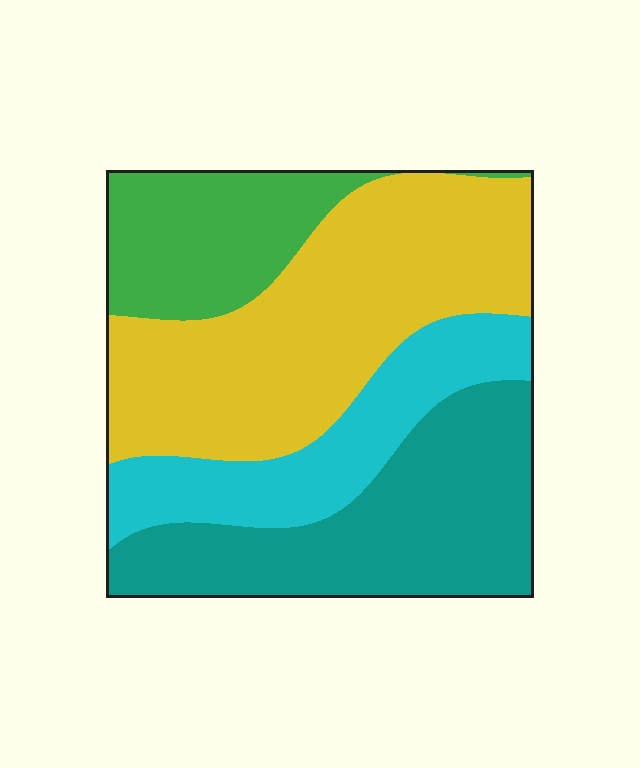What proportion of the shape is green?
Green covers about 15% of the shape.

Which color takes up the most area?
Yellow, at roughly 40%.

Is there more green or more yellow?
Yellow.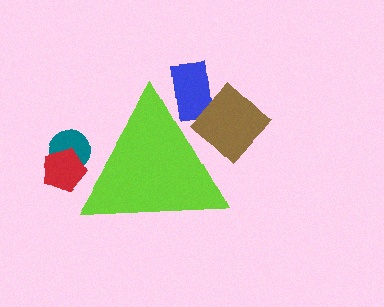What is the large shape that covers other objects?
A lime triangle.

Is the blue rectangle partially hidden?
Yes, the blue rectangle is partially hidden behind the lime triangle.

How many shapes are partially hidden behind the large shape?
4 shapes are partially hidden.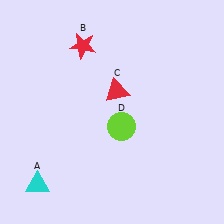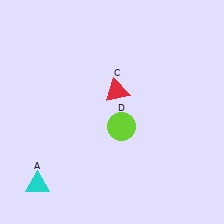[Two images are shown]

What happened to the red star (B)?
The red star (B) was removed in Image 2. It was in the top-left area of Image 1.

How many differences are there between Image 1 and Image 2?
There is 1 difference between the two images.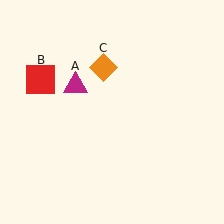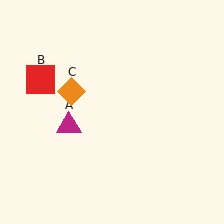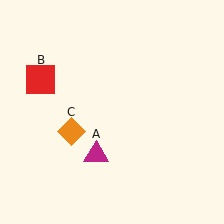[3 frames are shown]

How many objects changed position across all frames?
2 objects changed position: magenta triangle (object A), orange diamond (object C).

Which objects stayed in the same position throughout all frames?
Red square (object B) remained stationary.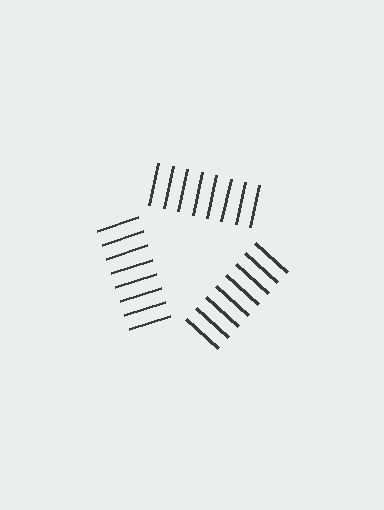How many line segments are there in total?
24 — 8 along each of the 3 edges.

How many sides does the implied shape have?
3 sides — the line-ends trace a triangle.